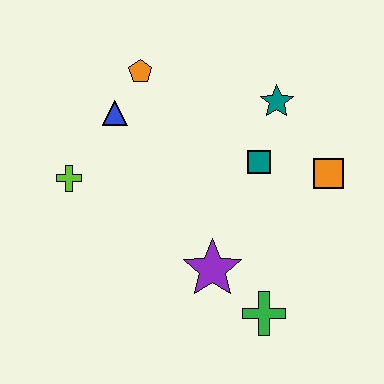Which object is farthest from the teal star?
The lime cross is farthest from the teal star.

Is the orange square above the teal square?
No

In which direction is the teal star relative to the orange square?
The teal star is above the orange square.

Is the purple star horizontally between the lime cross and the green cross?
Yes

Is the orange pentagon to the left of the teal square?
Yes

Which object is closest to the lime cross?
The blue triangle is closest to the lime cross.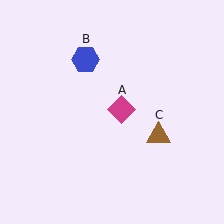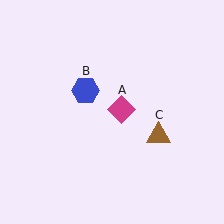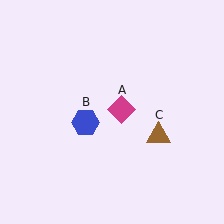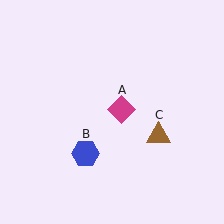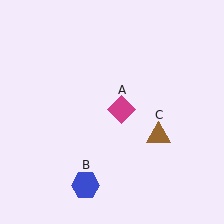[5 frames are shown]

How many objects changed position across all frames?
1 object changed position: blue hexagon (object B).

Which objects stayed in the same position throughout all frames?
Magenta diamond (object A) and brown triangle (object C) remained stationary.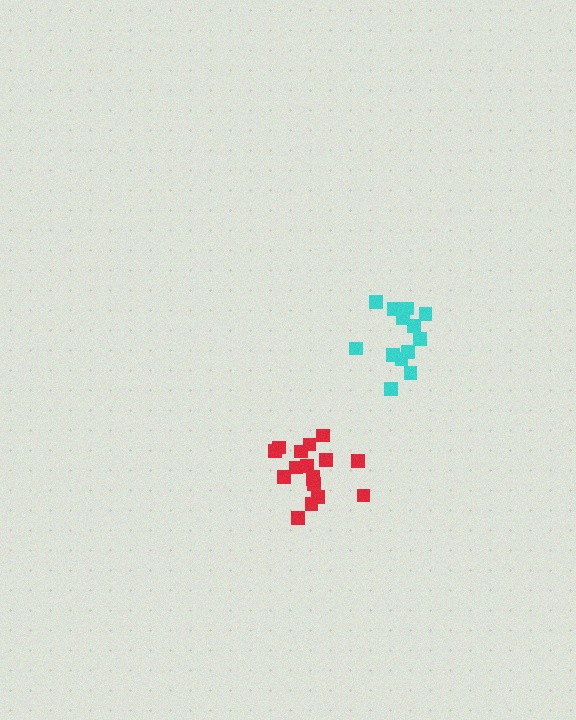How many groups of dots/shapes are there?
There are 2 groups.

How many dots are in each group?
Group 1: 13 dots, Group 2: 17 dots (30 total).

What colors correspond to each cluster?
The clusters are colored: cyan, red.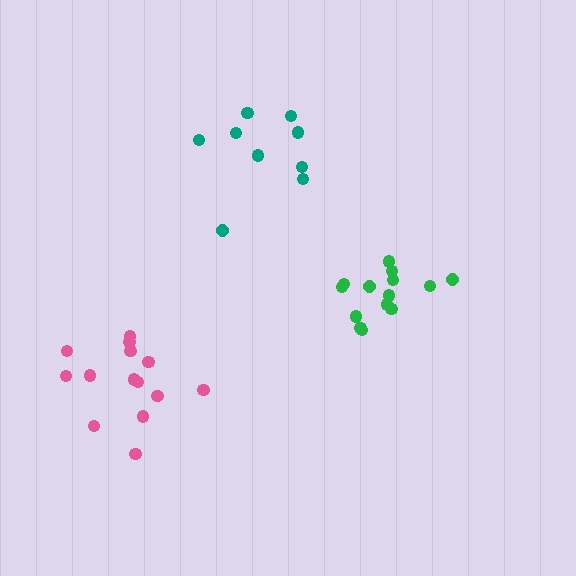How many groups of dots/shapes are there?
There are 3 groups.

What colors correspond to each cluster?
The clusters are colored: green, pink, teal.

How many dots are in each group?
Group 1: 14 dots, Group 2: 14 dots, Group 3: 9 dots (37 total).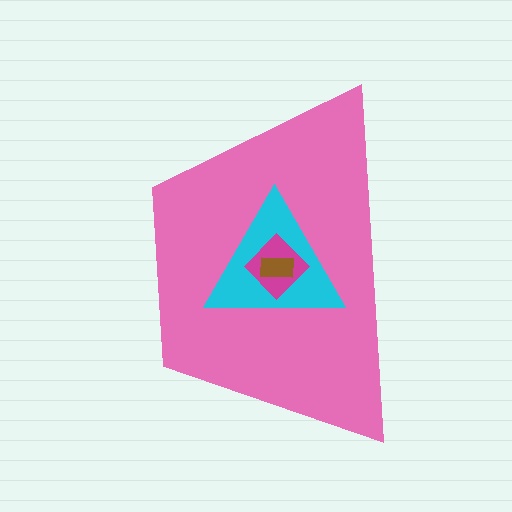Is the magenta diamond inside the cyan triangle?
Yes.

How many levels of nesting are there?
4.